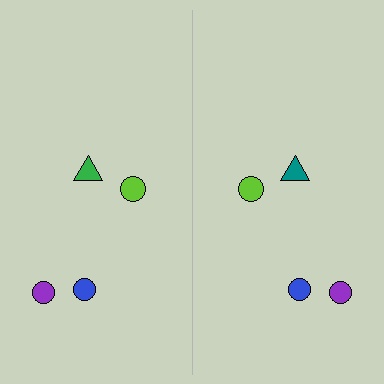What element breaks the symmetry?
The teal triangle on the right side breaks the symmetry — its mirror counterpart is green.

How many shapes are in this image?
There are 8 shapes in this image.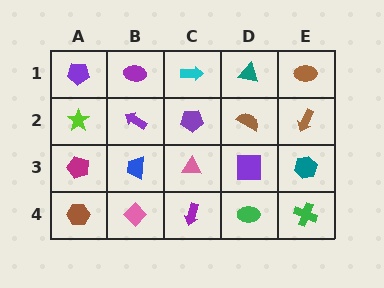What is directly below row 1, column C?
A purple pentagon.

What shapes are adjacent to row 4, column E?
A teal hexagon (row 3, column E), a green ellipse (row 4, column D).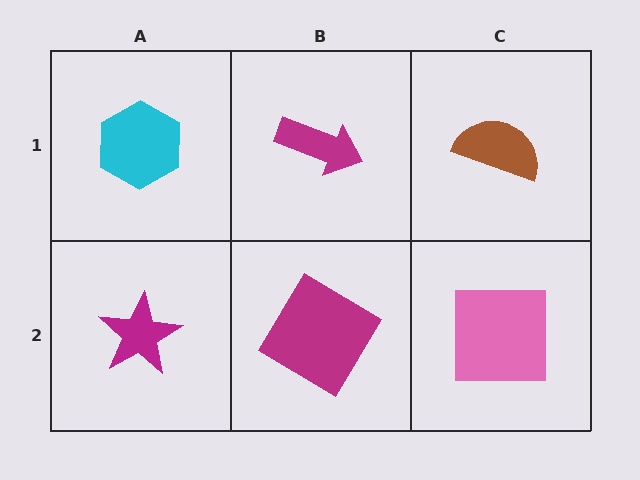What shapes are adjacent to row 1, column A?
A magenta star (row 2, column A), a magenta arrow (row 1, column B).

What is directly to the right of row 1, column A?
A magenta arrow.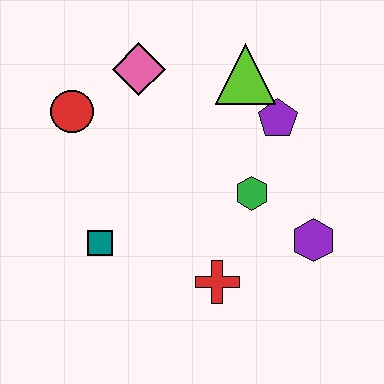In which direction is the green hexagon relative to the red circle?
The green hexagon is to the right of the red circle.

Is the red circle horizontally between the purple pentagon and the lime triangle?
No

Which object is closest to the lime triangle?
The purple pentagon is closest to the lime triangle.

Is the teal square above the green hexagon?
No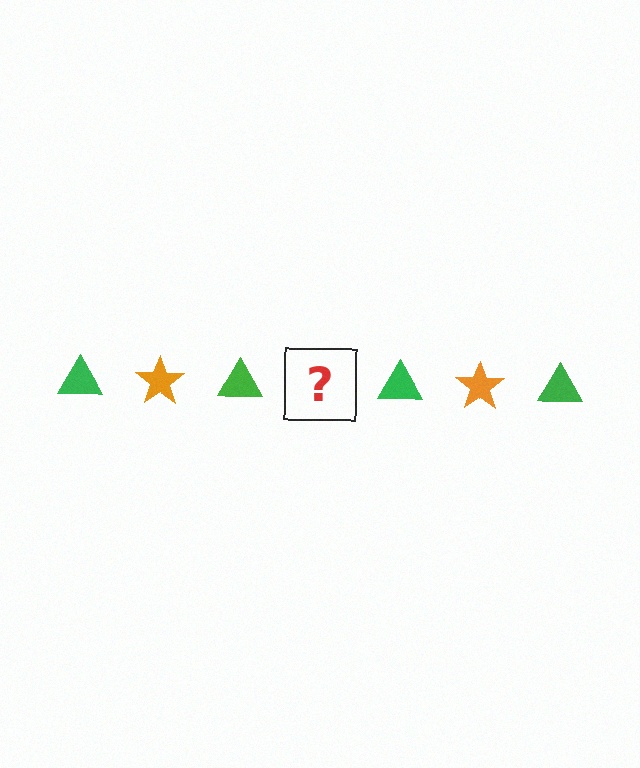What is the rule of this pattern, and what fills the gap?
The rule is that the pattern alternates between green triangle and orange star. The gap should be filled with an orange star.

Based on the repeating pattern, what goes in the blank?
The blank should be an orange star.